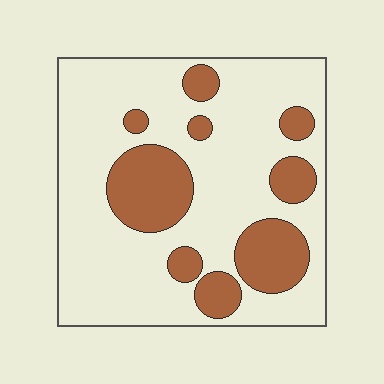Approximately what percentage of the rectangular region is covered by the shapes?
Approximately 25%.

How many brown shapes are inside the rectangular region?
9.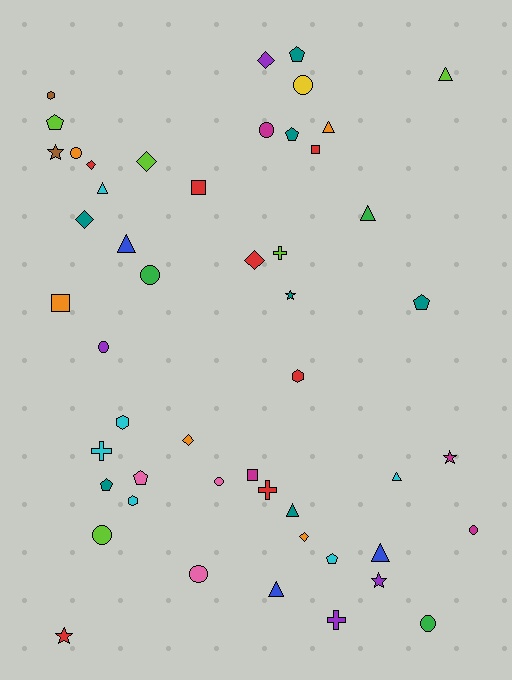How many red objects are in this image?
There are 7 red objects.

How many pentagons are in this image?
There are 7 pentagons.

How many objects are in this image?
There are 50 objects.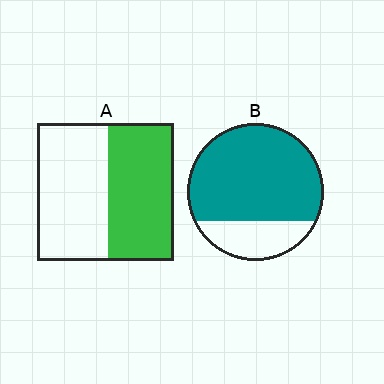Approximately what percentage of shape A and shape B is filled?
A is approximately 50% and B is approximately 75%.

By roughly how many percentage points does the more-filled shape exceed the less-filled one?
By roughly 30 percentage points (B over A).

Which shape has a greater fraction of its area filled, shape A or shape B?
Shape B.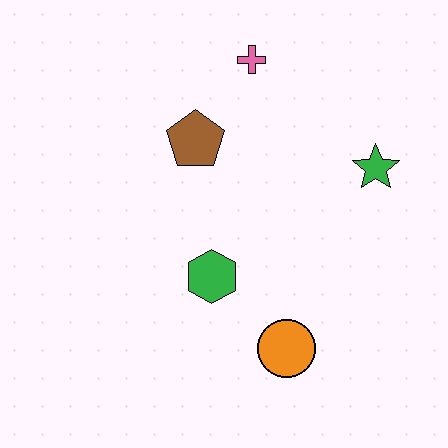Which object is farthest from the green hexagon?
The pink cross is farthest from the green hexagon.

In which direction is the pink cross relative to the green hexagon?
The pink cross is above the green hexagon.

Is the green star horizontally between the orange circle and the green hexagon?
No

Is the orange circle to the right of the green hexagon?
Yes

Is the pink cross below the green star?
No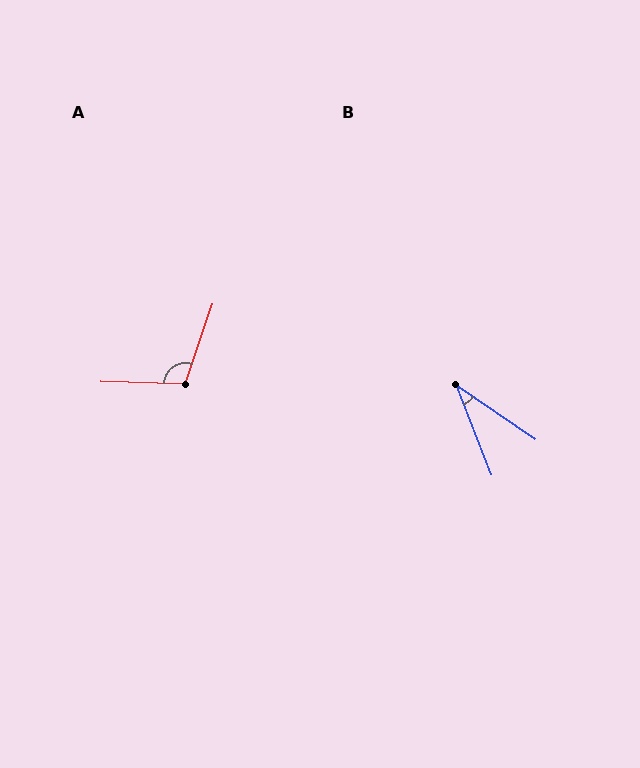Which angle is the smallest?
B, at approximately 34 degrees.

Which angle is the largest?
A, at approximately 107 degrees.